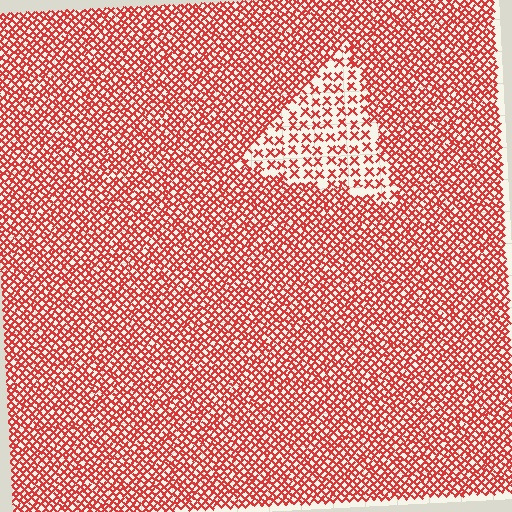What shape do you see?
I see a triangle.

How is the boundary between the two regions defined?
The boundary is defined by a change in element density (approximately 2.3x ratio). All elements are the same color, size, and shape.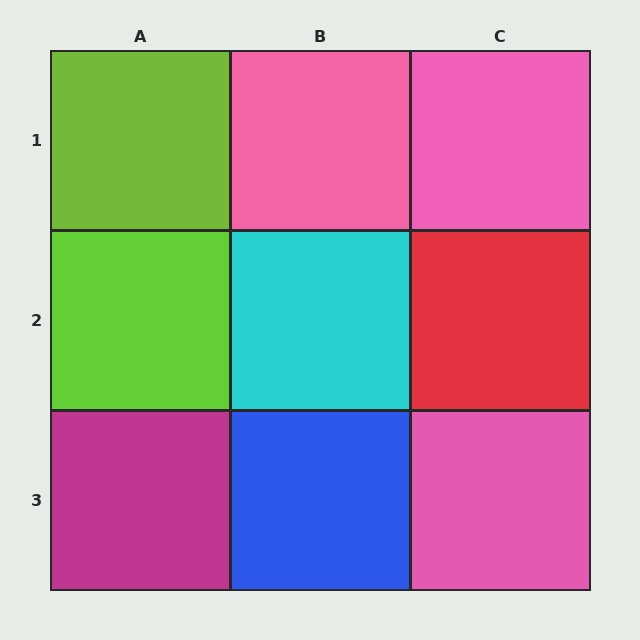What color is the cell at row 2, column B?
Cyan.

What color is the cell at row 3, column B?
Blue.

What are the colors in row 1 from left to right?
Lime, pink, pink.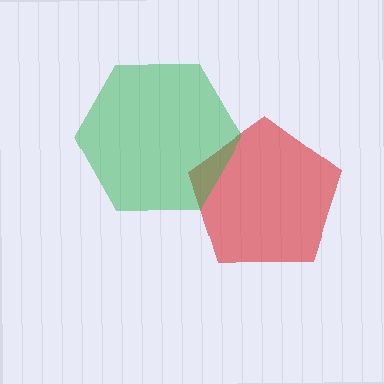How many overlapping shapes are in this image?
There are 2 overlapping shapes in the image.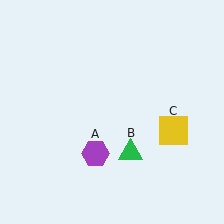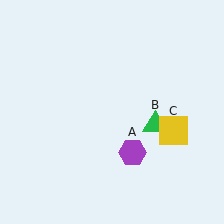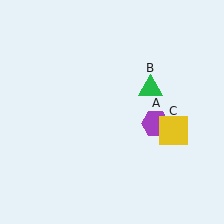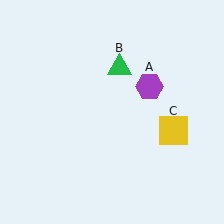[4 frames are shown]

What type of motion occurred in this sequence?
The purple hexagon (object A), green triangle (object B) rotated counterclockwise around the center of the scene.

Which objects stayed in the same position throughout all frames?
Yellow square (object C) remained stationary.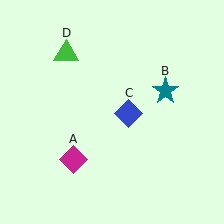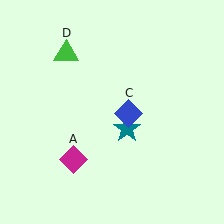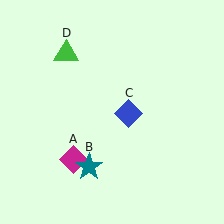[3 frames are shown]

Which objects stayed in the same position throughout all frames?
Magenta diamond (object A) and blue diamond (object C) and green triangle (object D) remained stationary.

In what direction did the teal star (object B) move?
The teal star (object B) moved down and to the left.